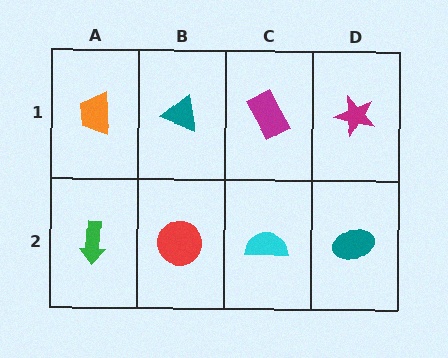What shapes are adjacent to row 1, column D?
A teal ellipse (row 2, column D), a magenta rectangle (row 1, column C).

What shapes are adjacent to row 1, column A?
A green arrow (row 2, column A), a teal triangle (row 1, column B).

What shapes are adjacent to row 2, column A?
An orange trapezoid (row 1, column A), a red circle (row 2, column B).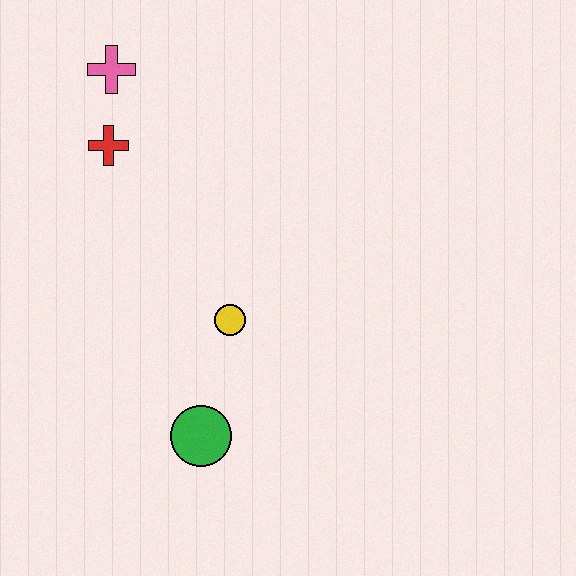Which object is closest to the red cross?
The pink cross is closest to the red cross.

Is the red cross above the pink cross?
No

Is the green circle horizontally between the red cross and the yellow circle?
Yes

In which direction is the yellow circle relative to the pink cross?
The yellow circle is below the pink cross.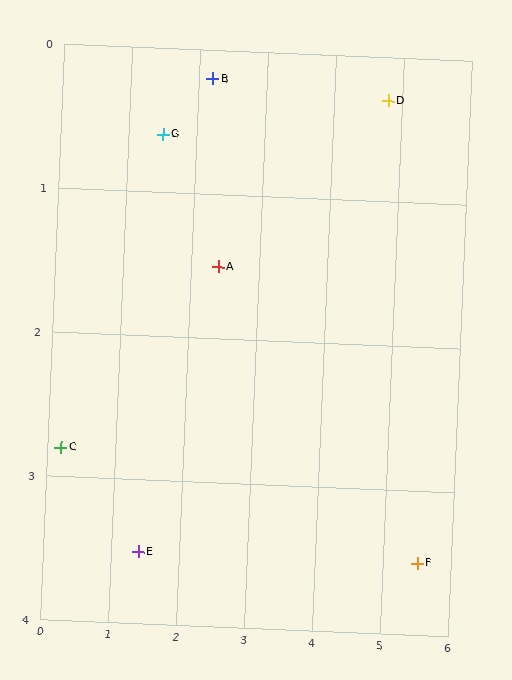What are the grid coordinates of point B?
Point B is at approximately (2.2, 0.2).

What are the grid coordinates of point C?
Point C is at approximately (0.2, 2.8).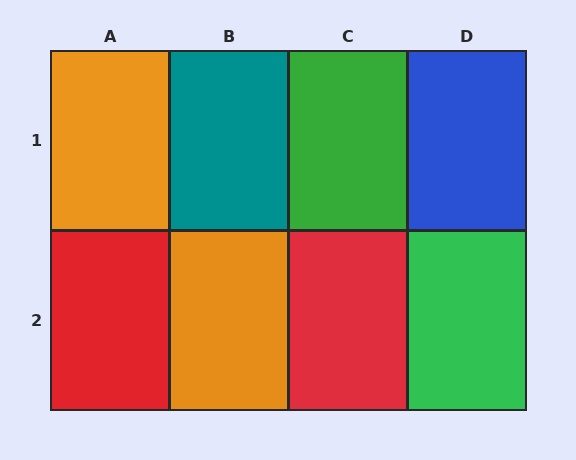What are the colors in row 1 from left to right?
Orange, teal, green, blue.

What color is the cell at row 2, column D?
Green.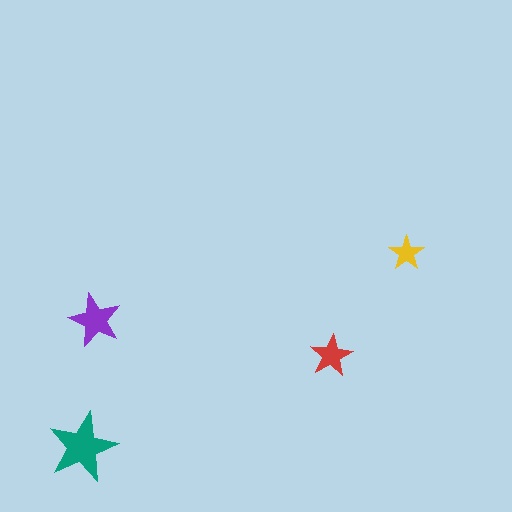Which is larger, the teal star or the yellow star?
The teal one.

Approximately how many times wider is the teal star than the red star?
About 1.5 times wider.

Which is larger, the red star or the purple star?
The purple one.